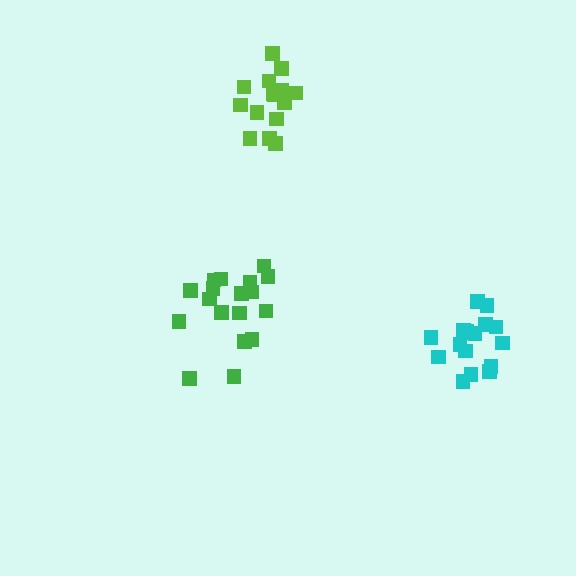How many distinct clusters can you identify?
There are 3 distinct clusters.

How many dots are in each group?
Group 1: 18 dots, Group 2: 15 dots, Group 3: 17 dots (50 total).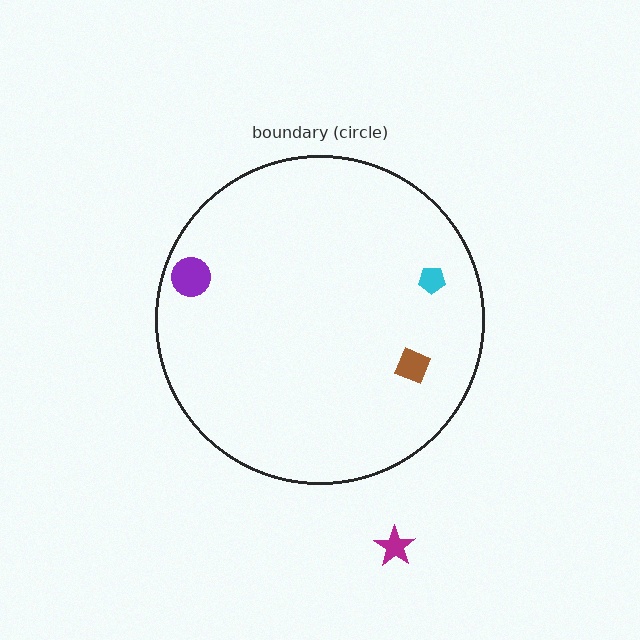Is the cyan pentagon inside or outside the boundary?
Inside.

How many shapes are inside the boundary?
3 inside, 1 outside.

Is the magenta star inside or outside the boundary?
Outside.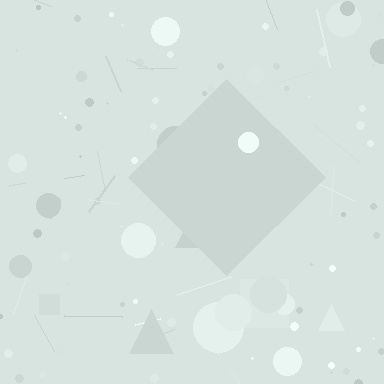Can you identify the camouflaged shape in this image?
The camouflaged shape is a diamond.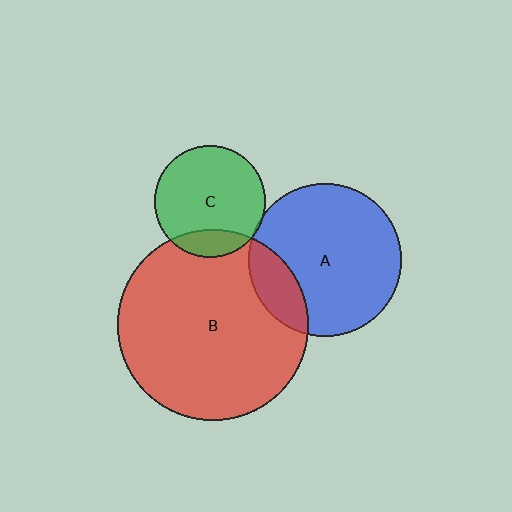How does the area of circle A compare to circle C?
Approximately 1.9 times.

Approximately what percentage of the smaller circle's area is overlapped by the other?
Approximately 15%.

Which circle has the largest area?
Circle B (red).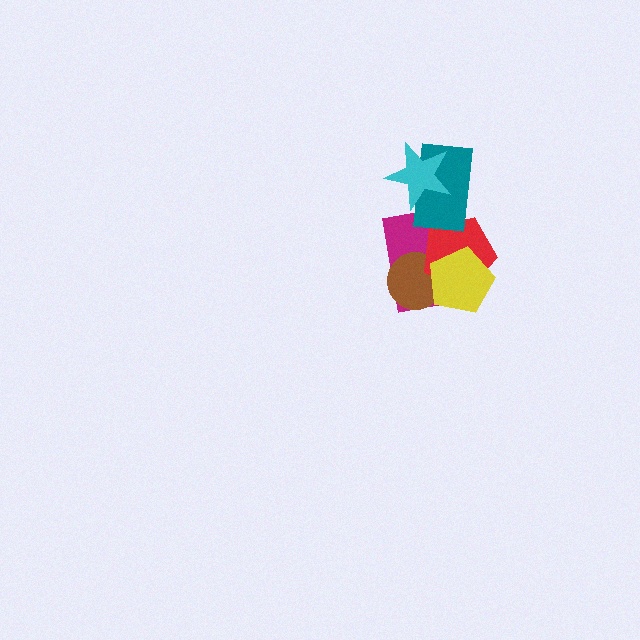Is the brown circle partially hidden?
Yes, it is partially covered by another shape.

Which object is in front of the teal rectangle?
The cyan star is in front of the teal rectangle.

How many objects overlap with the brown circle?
3 objects overlap with the brown circle.